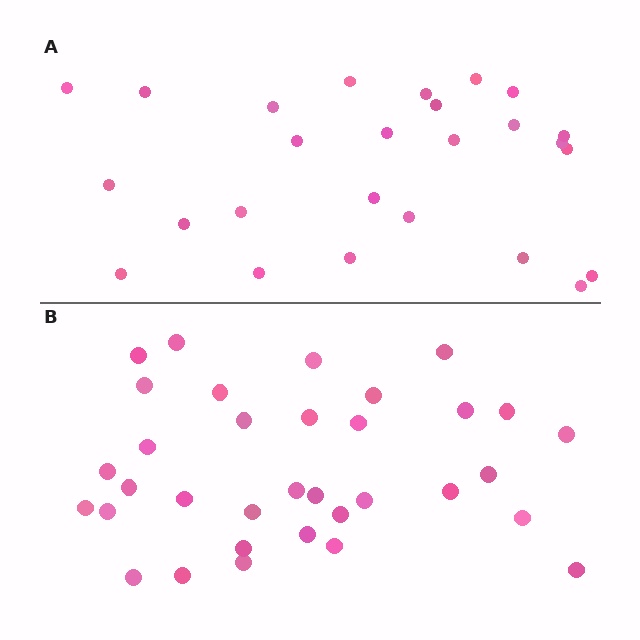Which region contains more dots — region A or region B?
Region B (the bottom region) has more dots.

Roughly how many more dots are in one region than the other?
Region B has roughly 8 or so more dots than region A.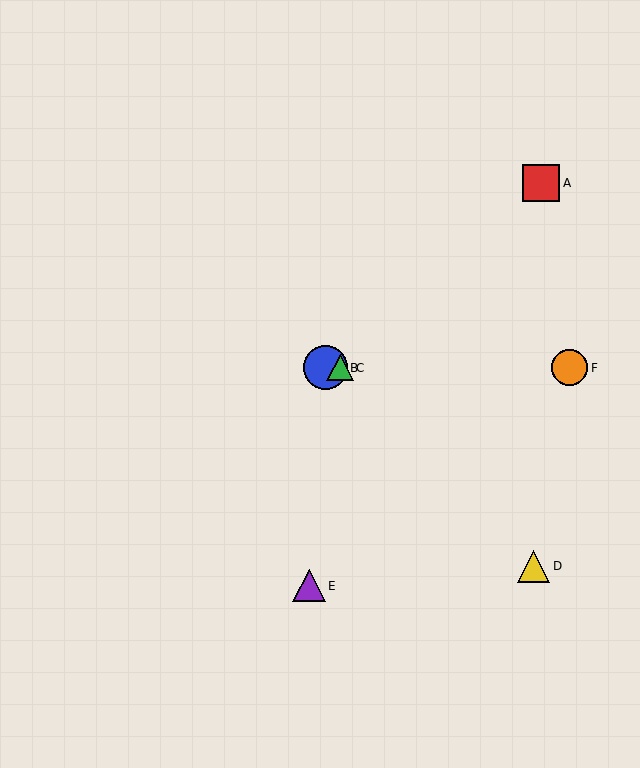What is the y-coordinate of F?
Object F is at y≈368.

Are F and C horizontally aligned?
Yes, both are at y≈368.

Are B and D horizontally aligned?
No, B is at y≈368 and D is at y≈566.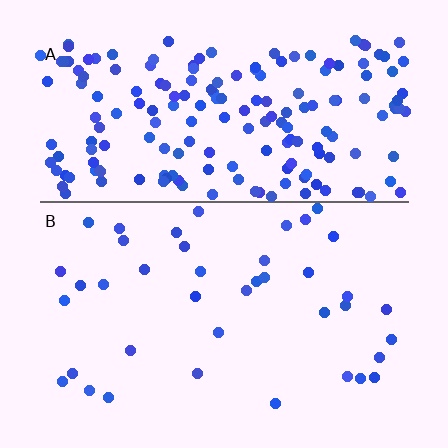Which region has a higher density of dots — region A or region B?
A (the top).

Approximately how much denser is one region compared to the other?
Approximately 4.8× — region A over region B.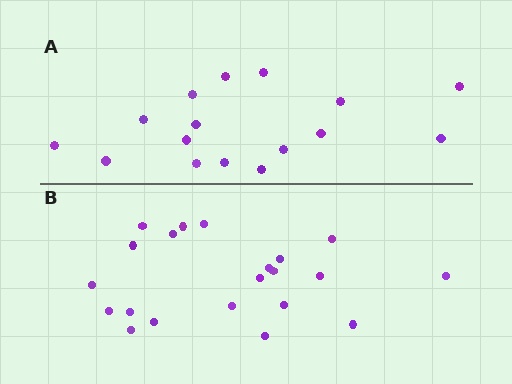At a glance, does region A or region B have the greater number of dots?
Region B (the bottom region) has more dots.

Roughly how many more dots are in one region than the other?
Region B has about 5 more dots than region A.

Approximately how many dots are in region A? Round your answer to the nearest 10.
About 20 dots. (The exact count is 16, which rounds to 20.)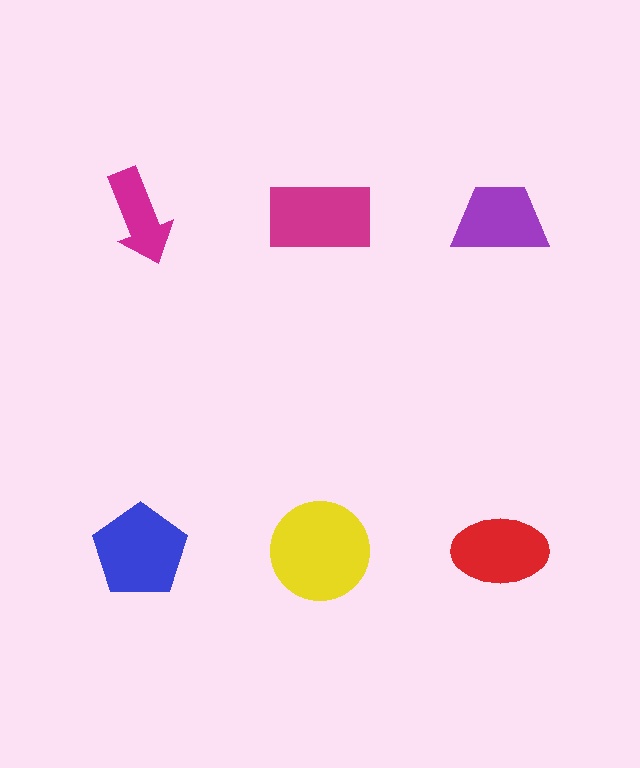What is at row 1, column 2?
A magenta rectangle.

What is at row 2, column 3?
A red ellipse.